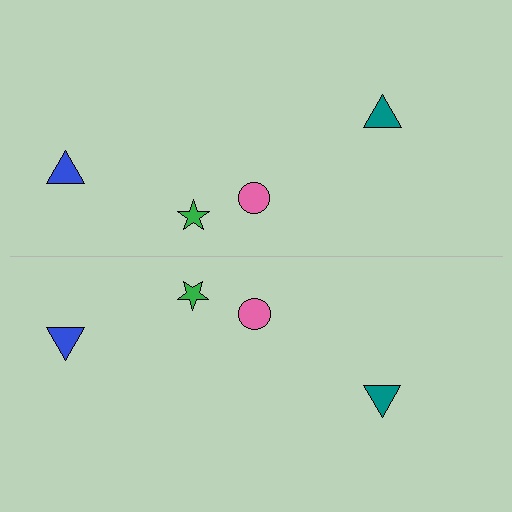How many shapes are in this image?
There are 8 shapes in this image.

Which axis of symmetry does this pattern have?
The pattern has a horizontal axis of symmetry running through the center of the image.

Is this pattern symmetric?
Yes, this pattern has bilateral (reflection) symmetry.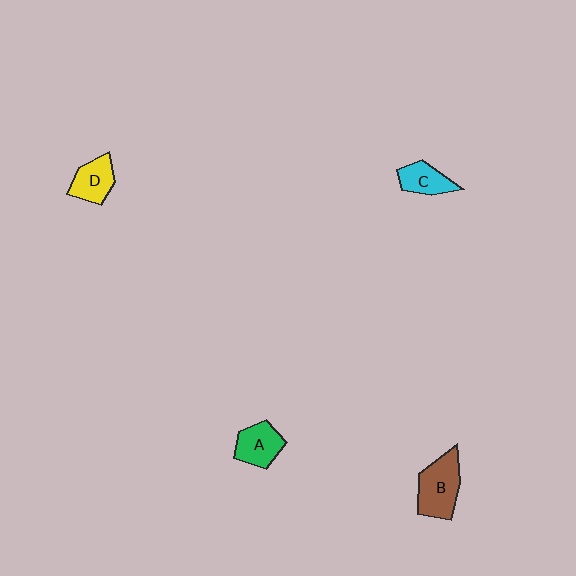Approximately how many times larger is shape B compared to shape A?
Approximately 1.4 times.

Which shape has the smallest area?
Shape C (cyan).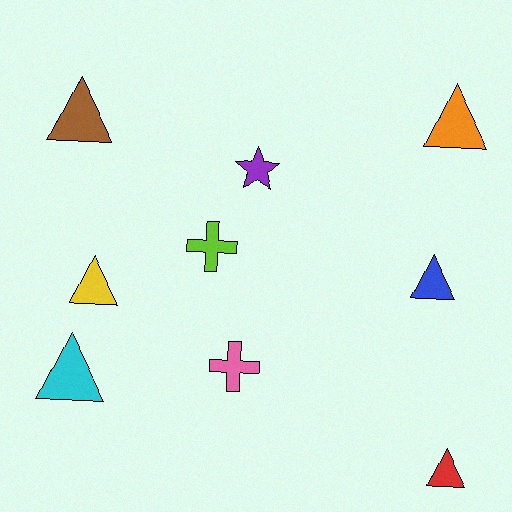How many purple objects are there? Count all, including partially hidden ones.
There is 1 purple object.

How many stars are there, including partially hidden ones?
There is 1 star.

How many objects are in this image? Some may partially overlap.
There are 9 objects.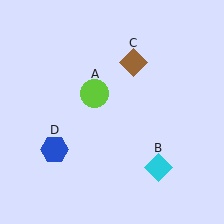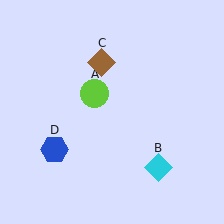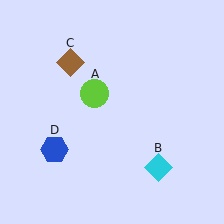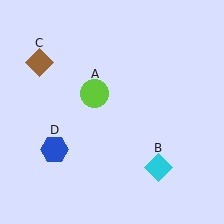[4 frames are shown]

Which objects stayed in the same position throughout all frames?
Lime circle (object A) and cyan diamond (object B) and blue hexagon (object D) remained stationary.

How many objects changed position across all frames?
1 object changed position: brown diamond (object C).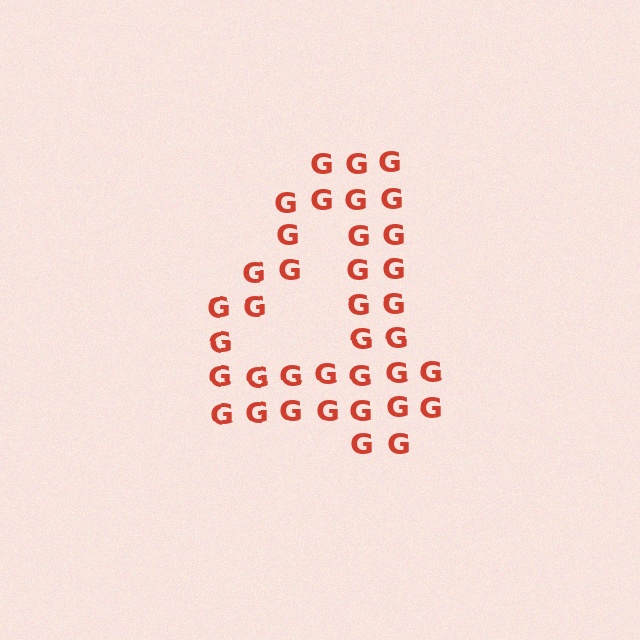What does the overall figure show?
The overall figure shows the digit 4.